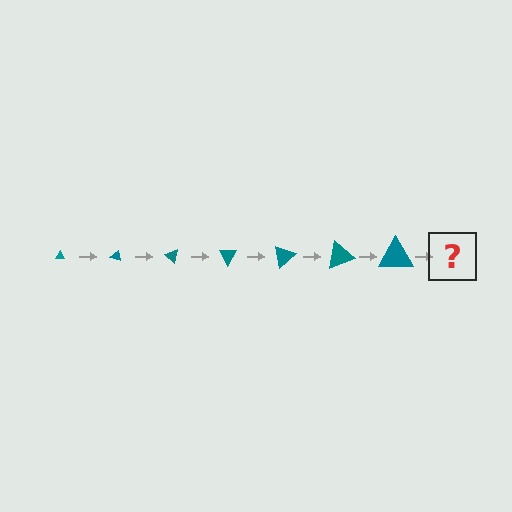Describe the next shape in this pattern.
It should be a triangle, larger than the previous one and rotated 140 degrees from the start.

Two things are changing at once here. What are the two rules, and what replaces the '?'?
The two rules are that the triangle grows larger each step and it rotates 20 degrees each step. The '?' should be a triangle, larger than the previous one and rotated 140 degrees from the start.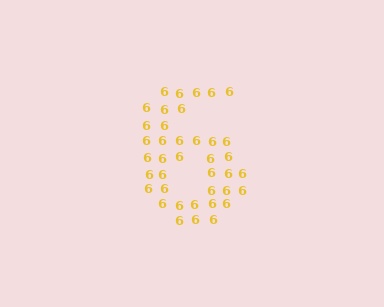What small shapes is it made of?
It is made of small digit 6's.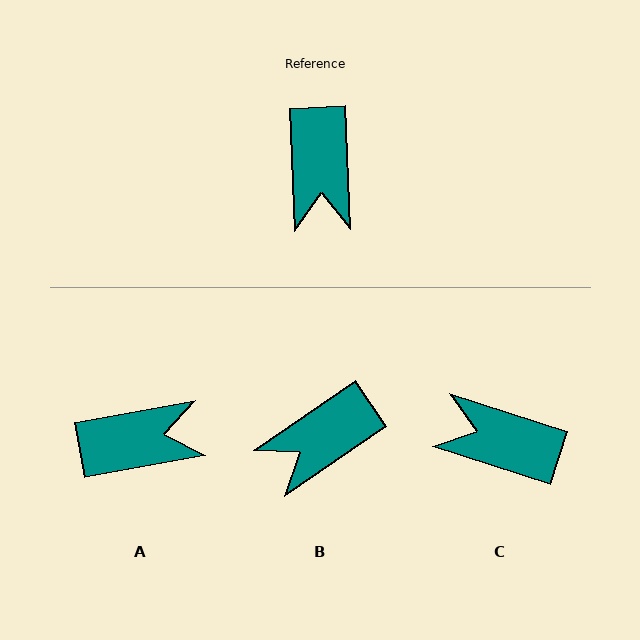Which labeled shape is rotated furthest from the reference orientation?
C, about 110 degrees away.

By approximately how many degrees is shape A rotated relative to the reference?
Approximately 98 degrees counter-clockwise.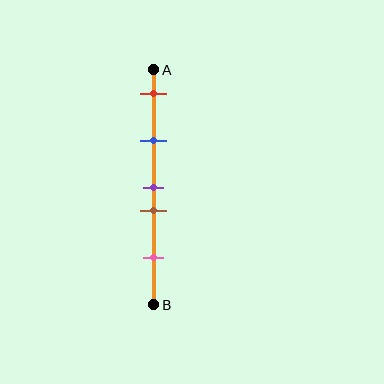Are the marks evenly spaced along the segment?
No, the marks are not evenly spaced.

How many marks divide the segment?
There are 5 marks dividing the segment.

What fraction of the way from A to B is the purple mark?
The purple mark is approximately 50% (0.5) of the way from A to B.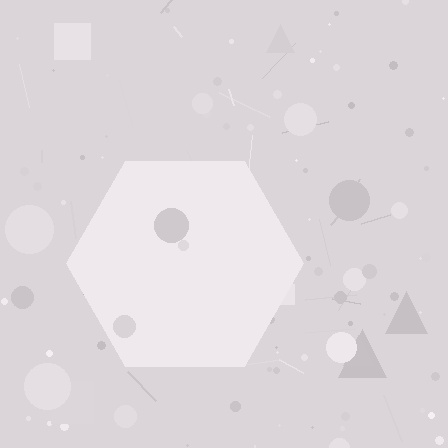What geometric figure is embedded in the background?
A hexagon is embedded in the background.